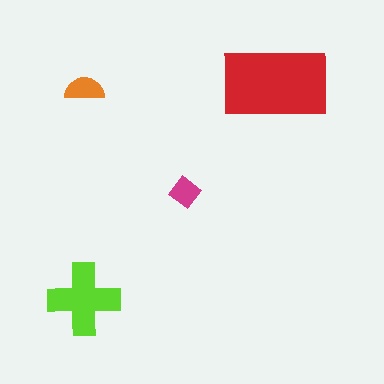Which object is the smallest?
The magenta diamond.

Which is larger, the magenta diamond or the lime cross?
The lime cross.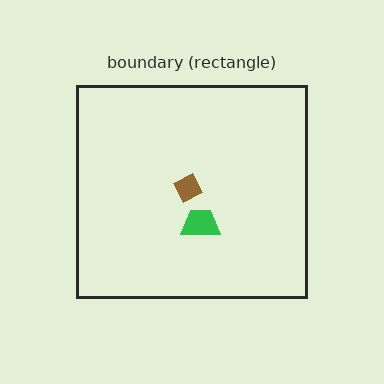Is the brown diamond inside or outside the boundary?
Inside.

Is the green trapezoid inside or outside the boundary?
Inside.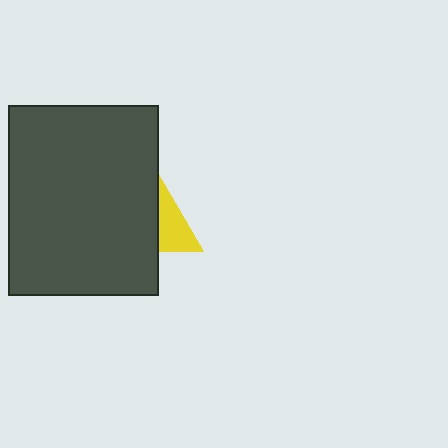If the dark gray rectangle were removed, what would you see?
You would see the complete yellow triangle.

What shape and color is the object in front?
The object in front is a dark gray rectangle.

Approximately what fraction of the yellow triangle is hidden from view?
Roughly 65% of the yellow triangle is hidden behind the dark gray rectangle.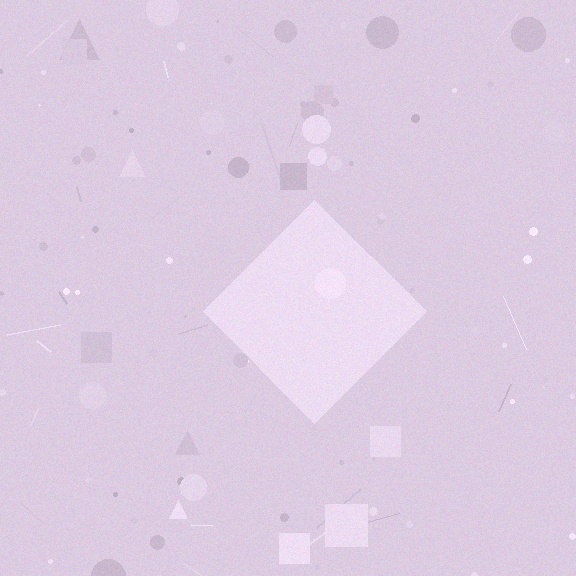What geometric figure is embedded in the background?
A diamond is embedded in the background.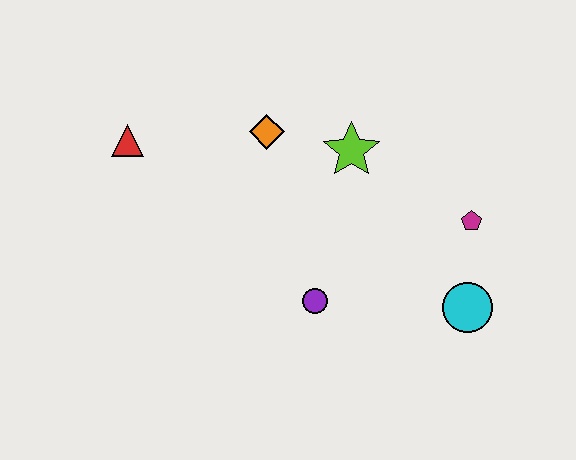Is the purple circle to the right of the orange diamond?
Yes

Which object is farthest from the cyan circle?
The red triangle is farthest from the cyan circle.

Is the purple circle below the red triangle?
Yes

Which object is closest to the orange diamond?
The lime star is closest to the orange diamond.